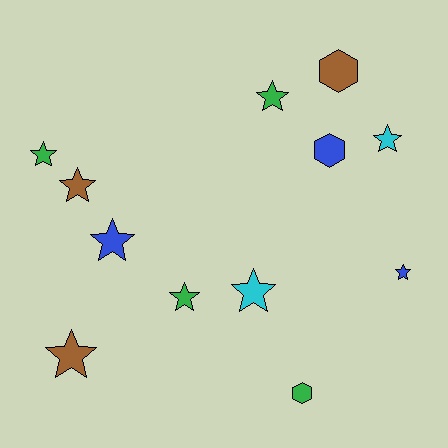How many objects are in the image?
There are 12 objects.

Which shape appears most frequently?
Star, with 9 objects.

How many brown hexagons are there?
There is 1 brown hexagon.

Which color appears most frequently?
Green, with 4 objects.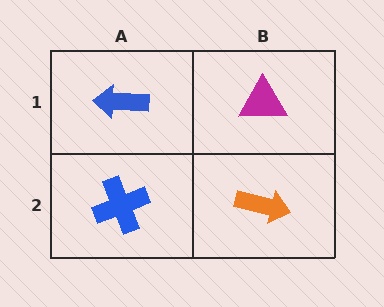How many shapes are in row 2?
2 shapes.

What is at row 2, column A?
A blue cross.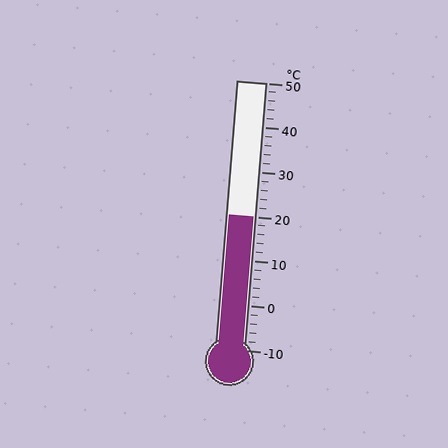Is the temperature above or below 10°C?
The temperature is above 10°C.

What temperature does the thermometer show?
The thermometer shows approximately 20°C.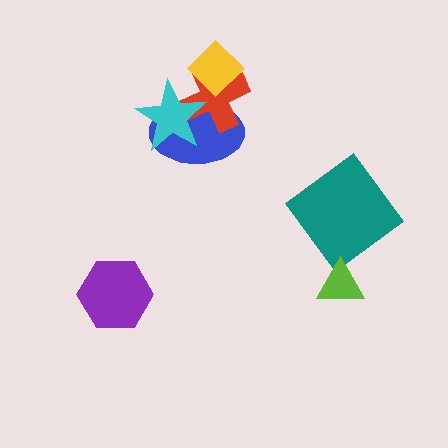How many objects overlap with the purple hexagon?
0 objects overlap with the purple hexagon.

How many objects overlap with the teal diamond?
0 objects overlap with the teal diamond.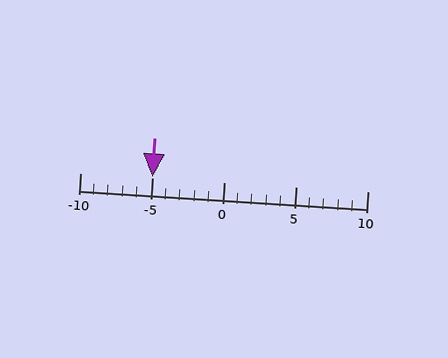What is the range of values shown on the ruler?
The ruler shows values from -10 to 10.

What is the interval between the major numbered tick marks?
The major tick marks are spaced 5 units apart.